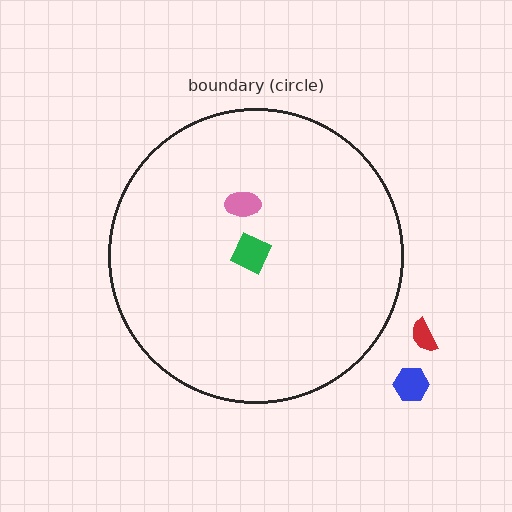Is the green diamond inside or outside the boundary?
Inside.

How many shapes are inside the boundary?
2 inside, 2 outside.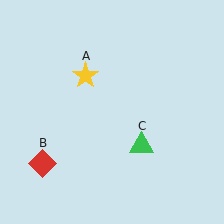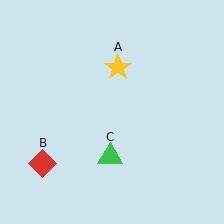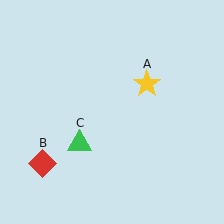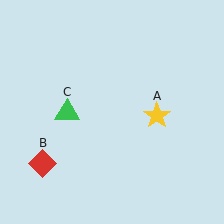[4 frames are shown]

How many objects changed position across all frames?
2 objects changed position: yellow star (object A), green triangle (object C).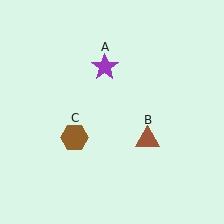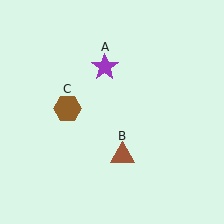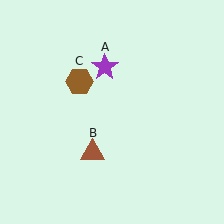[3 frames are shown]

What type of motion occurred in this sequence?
The brown triangle (object B), brown hexagon (object C) rotated clockwise around the center of the scene.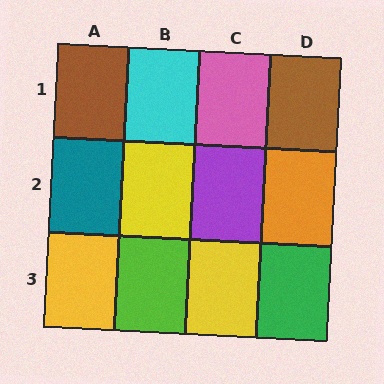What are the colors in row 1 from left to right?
Brown, cyan, pink, brown.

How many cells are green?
1 cell is green.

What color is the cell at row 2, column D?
Orange.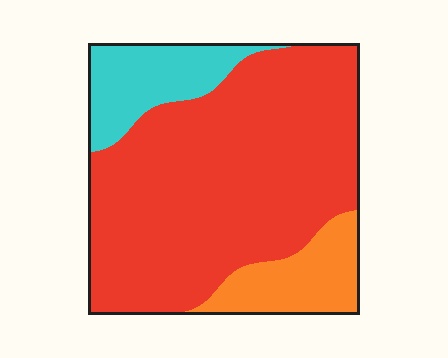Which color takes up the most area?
Red, at roughly 70%.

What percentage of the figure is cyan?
Cyan takes up about one eighth (1/8) of the figure.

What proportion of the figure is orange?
Orange takes up about one eighth (1/8) of the figure.